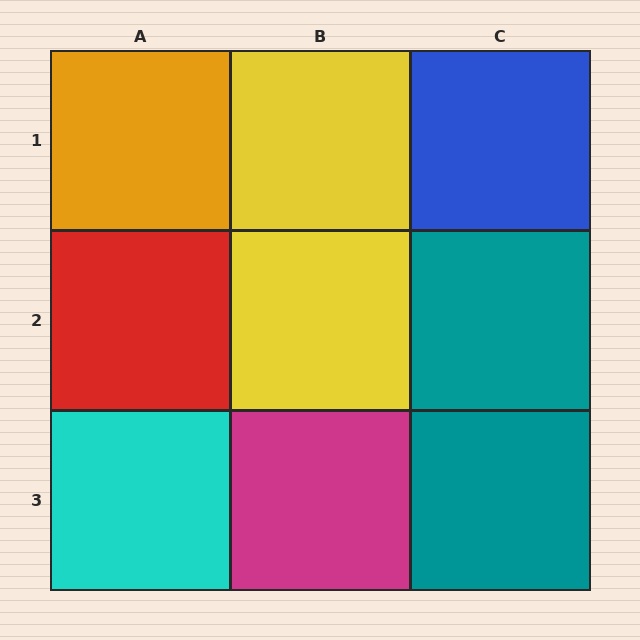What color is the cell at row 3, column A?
Cyan.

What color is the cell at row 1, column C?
Blue.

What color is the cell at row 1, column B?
Yellow.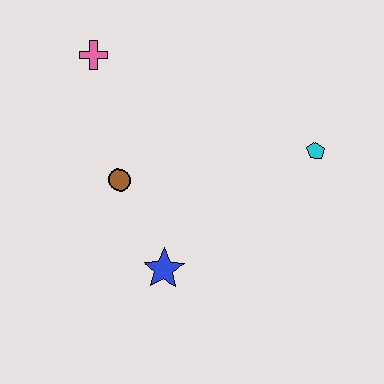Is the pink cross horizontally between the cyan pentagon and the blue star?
No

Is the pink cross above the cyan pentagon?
Yes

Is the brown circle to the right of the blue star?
No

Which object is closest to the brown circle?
The blue star is closest to the brown circle.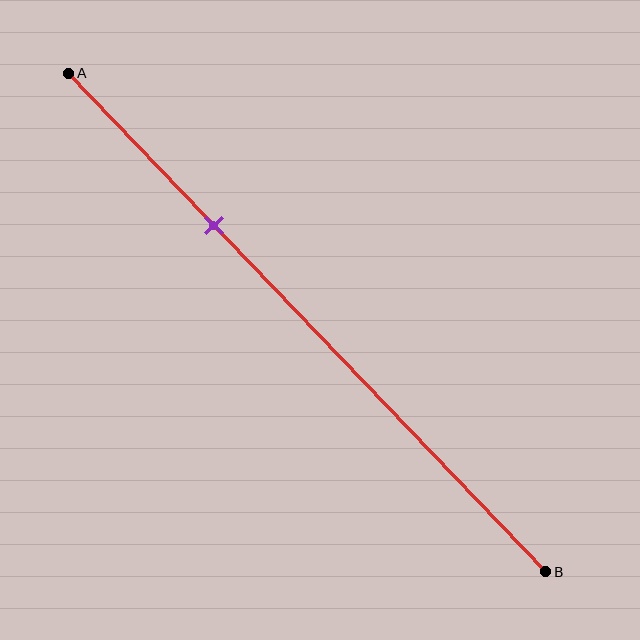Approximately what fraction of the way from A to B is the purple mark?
The purple mark is approximately 30% of the way from A to B.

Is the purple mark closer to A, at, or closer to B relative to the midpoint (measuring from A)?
The purple mark is closer to point A than the midpoint of segment AB.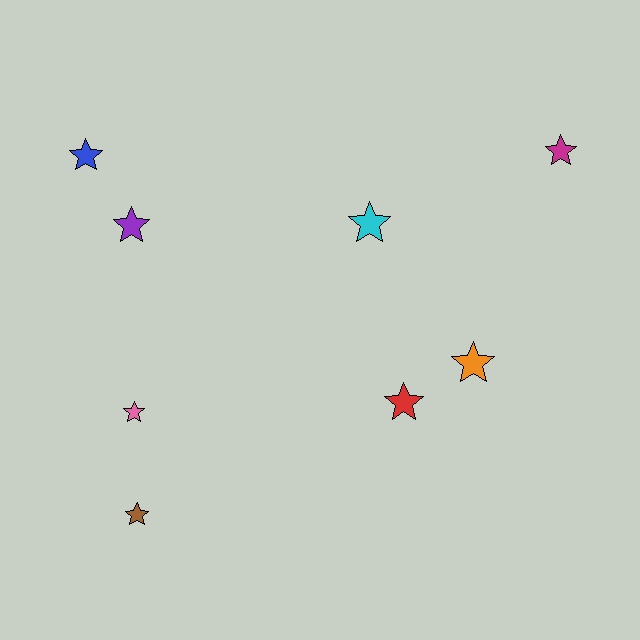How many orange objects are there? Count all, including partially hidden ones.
There is 1 orange object.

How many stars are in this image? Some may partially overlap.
There are 8 stars.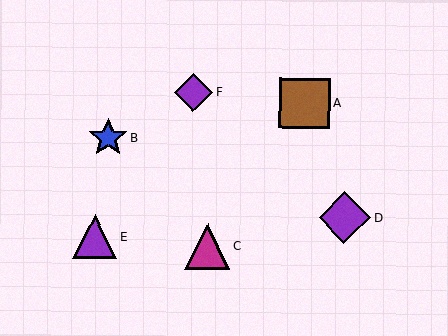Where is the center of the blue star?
The center of the blue star is at (108, 138).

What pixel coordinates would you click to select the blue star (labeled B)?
Click at (108, 138) to select the blue star B.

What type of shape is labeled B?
Shape B is a blue star.